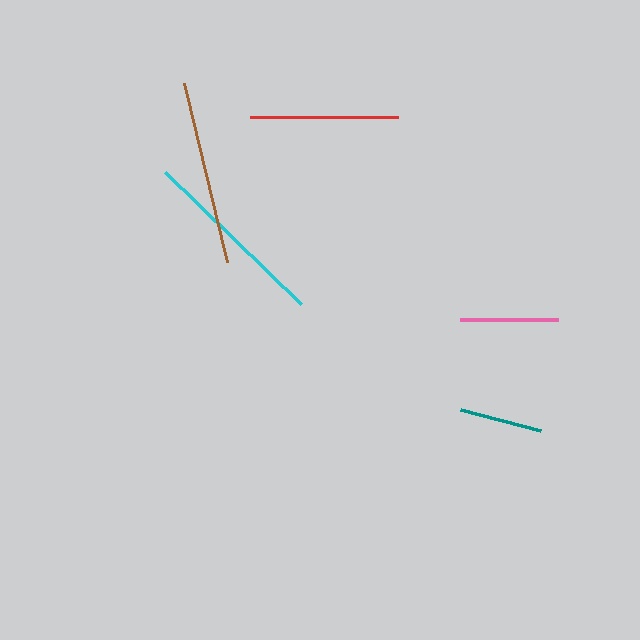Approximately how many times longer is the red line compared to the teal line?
The red line is approximately 1.8 times the length of the teal line.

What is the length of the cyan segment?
The cyan segment is approximately 189 pixels long.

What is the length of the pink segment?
The pink segment is approximately 97 pixels long.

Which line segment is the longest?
The cyan line is the longest at approximately 189 pixels.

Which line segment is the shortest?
The teal line is the shortest at approximately 82 pixels.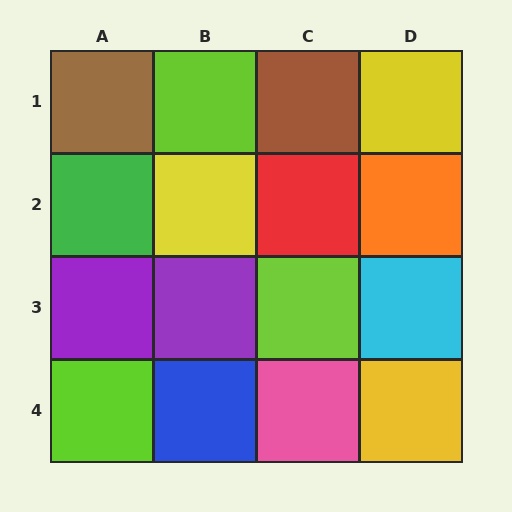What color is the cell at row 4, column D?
Yellow.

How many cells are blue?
1 cell is blue.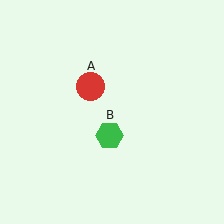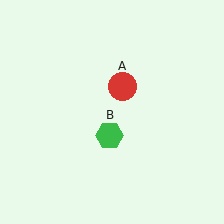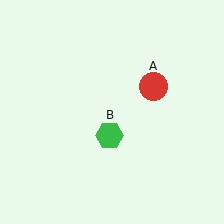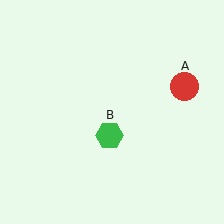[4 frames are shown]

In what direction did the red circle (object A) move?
The red circle (object A) moved right.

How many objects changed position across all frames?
1 object changed position: red circle (object A).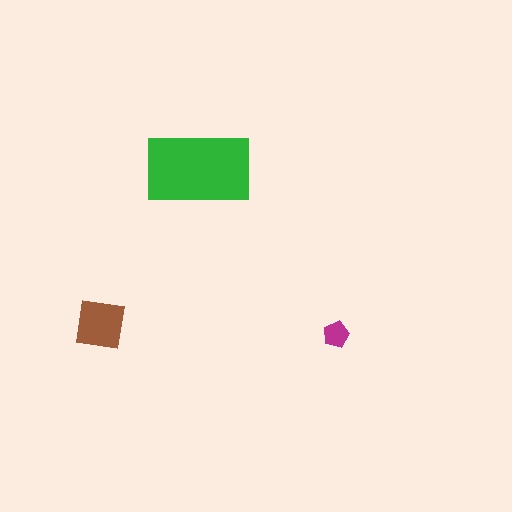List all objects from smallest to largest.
The magenta pentagon, the brown square, the green rectangle.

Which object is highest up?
The green rectangle is topmost.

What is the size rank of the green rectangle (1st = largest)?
1st.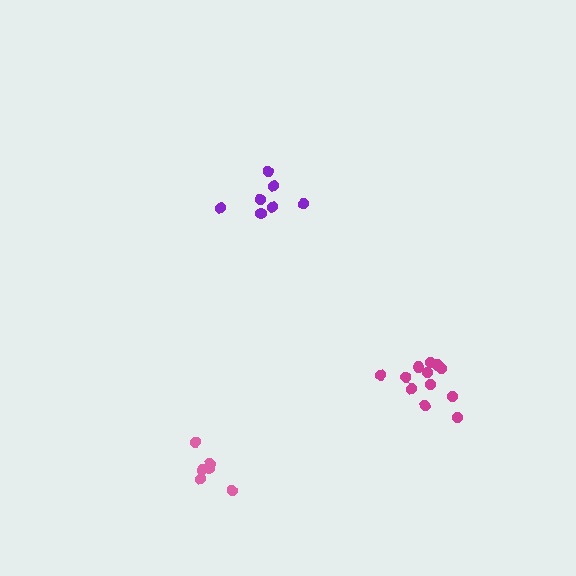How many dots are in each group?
Group 1: 12 dots, Group 2: 7 dots, Group 3: 6 dots (25 total).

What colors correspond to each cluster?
The clusters are colored: magenta, purple, pink.